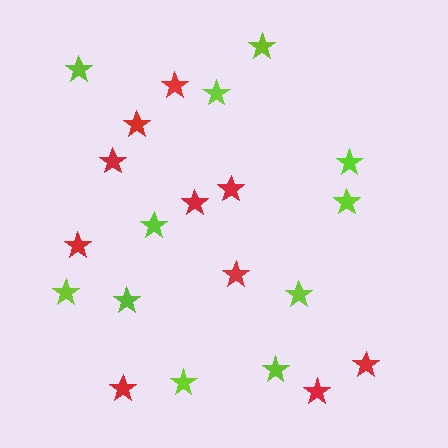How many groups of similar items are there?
There are 2 groups: one group of red stars (10) and one group of lime stars (11).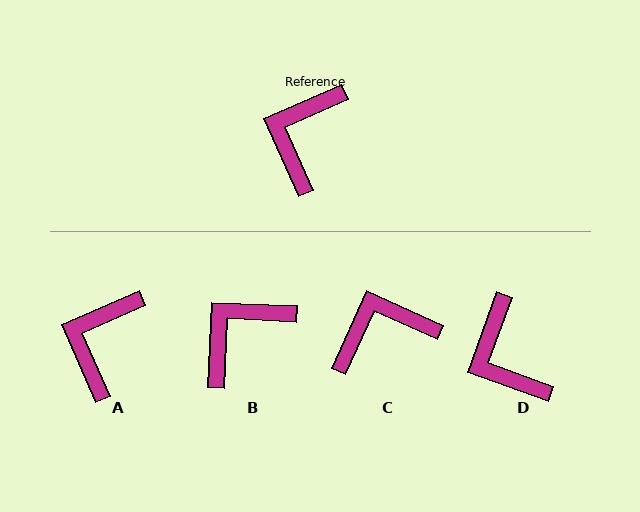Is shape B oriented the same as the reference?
No, it is off by about 27 degrees.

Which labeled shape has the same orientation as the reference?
A.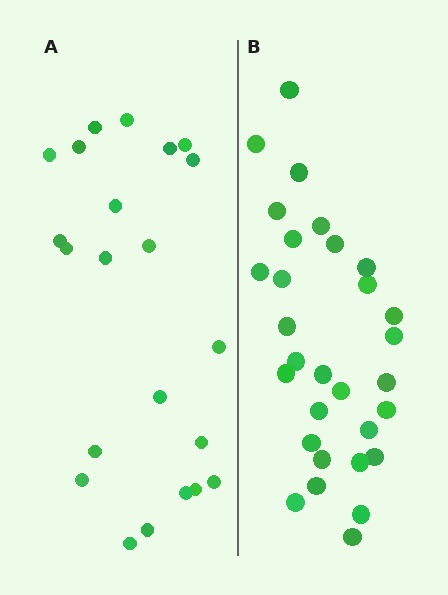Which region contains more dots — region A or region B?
Region B (the right region) has more dots.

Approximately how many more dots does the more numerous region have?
Region B has roughly 8 or so more dots than region A.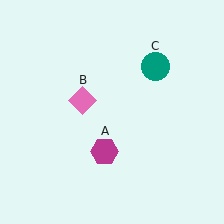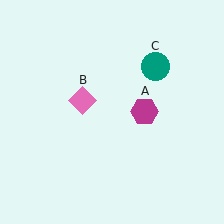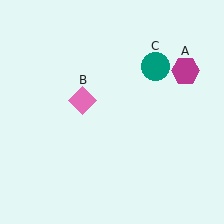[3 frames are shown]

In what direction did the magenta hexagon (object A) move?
The magenta hexagon (object A) moved up and to the right.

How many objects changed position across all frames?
1 object changed position: magenta hexagon (object A).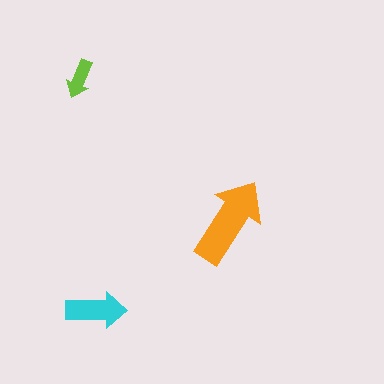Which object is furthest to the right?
The orange arrow is rightmost.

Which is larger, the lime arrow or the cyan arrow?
The cyan one.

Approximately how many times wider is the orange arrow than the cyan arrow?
About 1.5 times wider.